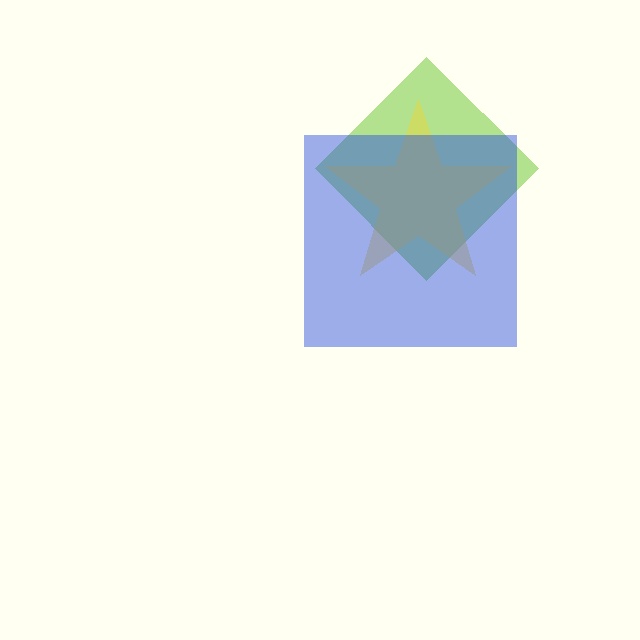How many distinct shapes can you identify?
There are 3 distinct shapes: a lime diamond, a yellow star, a blue square.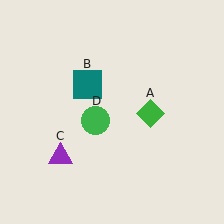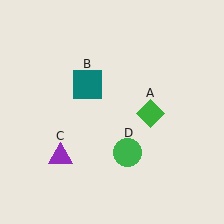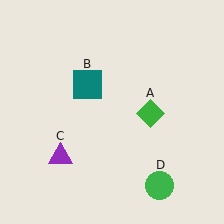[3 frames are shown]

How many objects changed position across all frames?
1 object changed position: green circle (object D).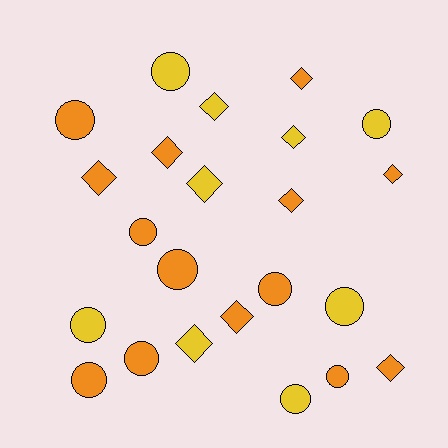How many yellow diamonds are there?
There are 4 yellow diamonds.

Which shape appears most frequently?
Circle, with 12 objects.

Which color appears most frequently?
Orange, with 14 objects.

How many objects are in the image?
There are 23 objects.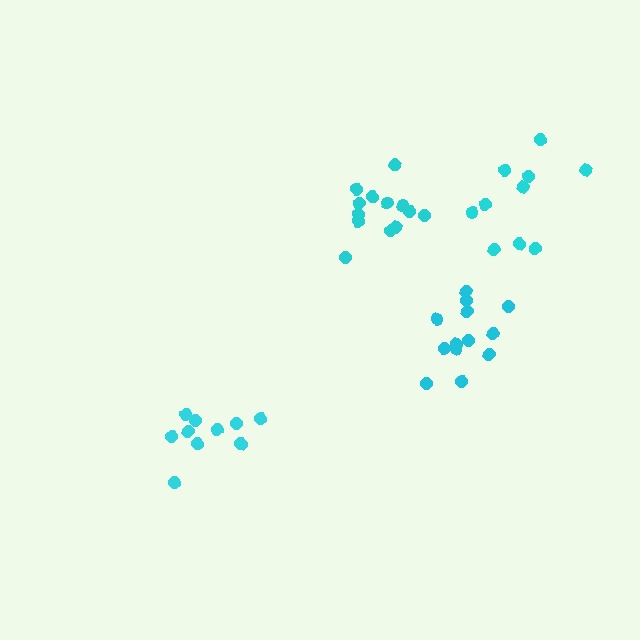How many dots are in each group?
Group 1: 13 dots, Group 2: 10 dots, Group 3: 11 dots, Group 4: 13 dots (47 total).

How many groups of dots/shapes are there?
There are 4 groups.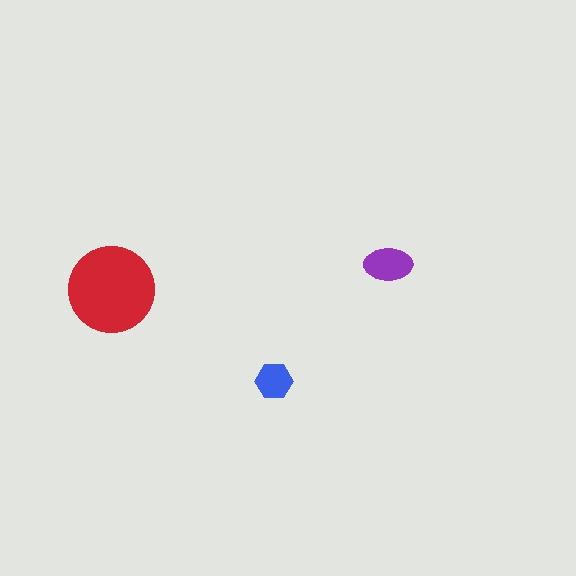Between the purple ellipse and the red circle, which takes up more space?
The red circle.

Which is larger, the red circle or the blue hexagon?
The red circle.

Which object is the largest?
The red circle.